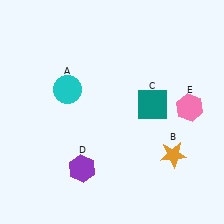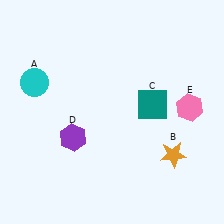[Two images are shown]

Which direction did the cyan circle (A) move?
The cyan circle (A) moved left.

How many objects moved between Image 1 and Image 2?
2 objects moved between the two images.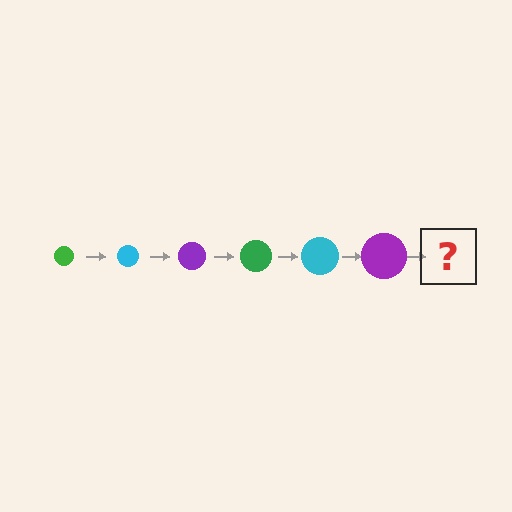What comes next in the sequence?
The next element should be a green circle, larger than the previous one.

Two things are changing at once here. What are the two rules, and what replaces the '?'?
The two rules are that the circle grows larger each step and the color cycles through green, cyan, and purple. The '?' should be a green circle, larger than the previous one.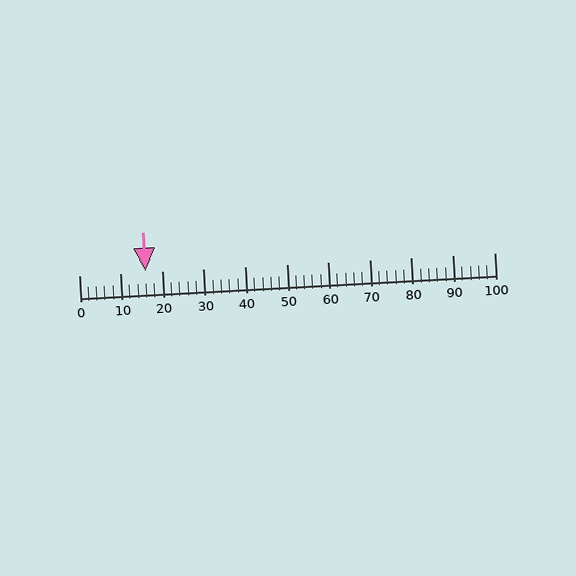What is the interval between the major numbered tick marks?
The major tick marks are spaced 10 units apart.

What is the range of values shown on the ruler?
The ruler shows values from 0 to 100.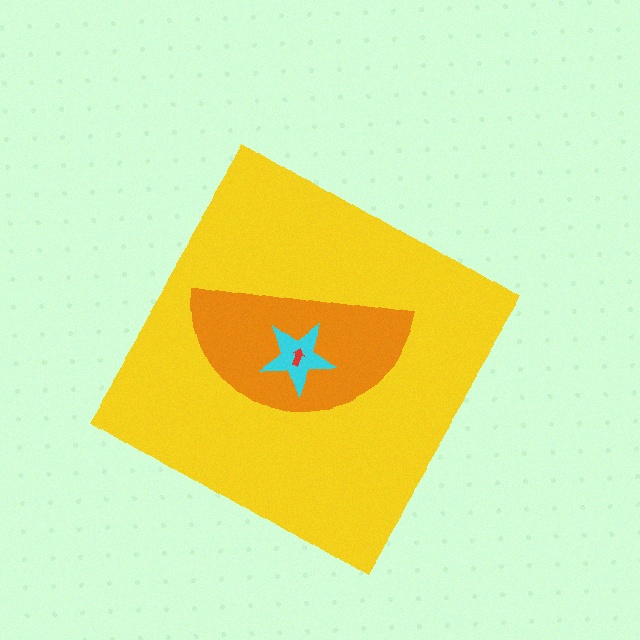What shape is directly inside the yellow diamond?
The orange semicircle.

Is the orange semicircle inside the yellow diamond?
Yes.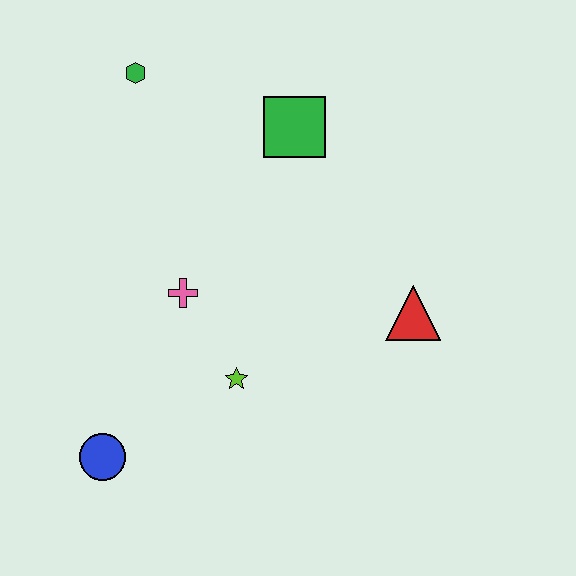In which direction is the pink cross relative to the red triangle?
The pink cross is to the left of the red triangle.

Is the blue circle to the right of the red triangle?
No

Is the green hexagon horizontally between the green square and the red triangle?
No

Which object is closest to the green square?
The green hexagon is closest to the green square.